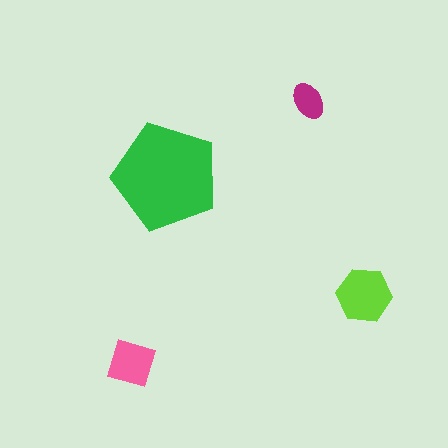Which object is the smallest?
The magenta ellipse.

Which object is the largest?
The green pentagon.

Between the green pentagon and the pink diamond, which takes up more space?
The green pentagon.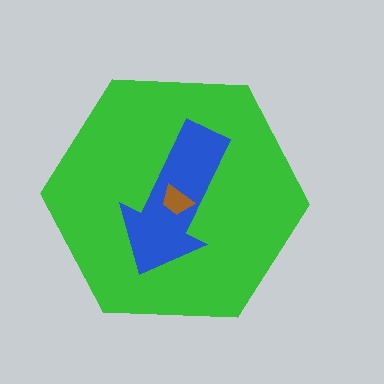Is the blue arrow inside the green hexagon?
Yes.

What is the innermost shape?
The brown trapezoid.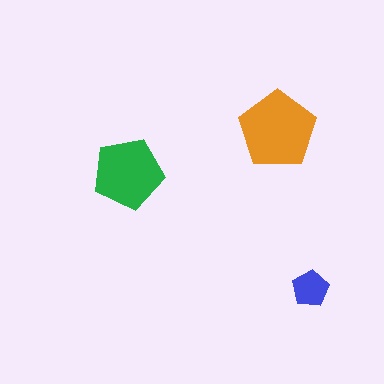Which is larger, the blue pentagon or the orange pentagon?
The orange one.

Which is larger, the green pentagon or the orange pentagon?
The orange one.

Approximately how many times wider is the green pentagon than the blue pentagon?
About 2 times wider.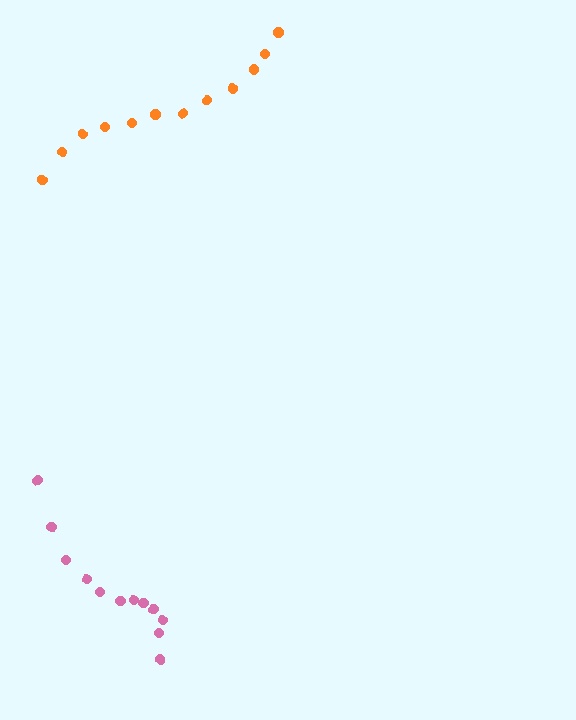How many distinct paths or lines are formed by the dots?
There are 2 distinct paths.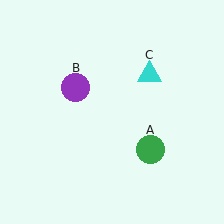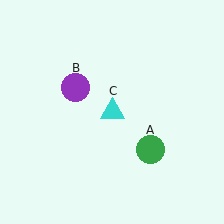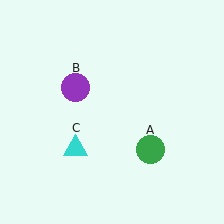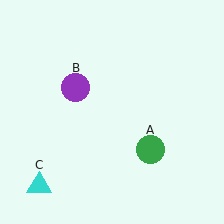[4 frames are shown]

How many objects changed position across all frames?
1 object changed position: cyan triangle (object C).